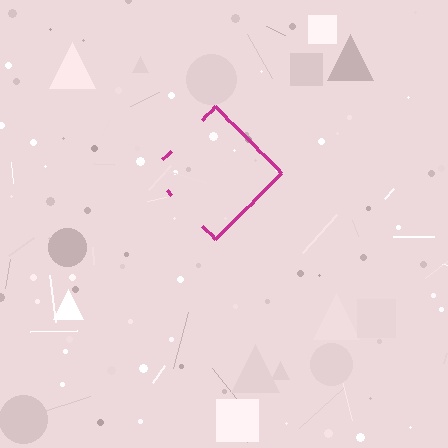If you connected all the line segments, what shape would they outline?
They would outline a diamond.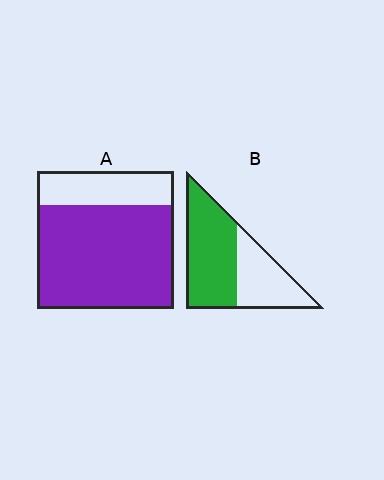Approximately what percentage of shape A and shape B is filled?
A is approximately 75% and B is approximately 60%.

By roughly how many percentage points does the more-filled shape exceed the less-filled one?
By roughly 15 percentage points (A over B).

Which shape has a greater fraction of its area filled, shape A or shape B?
Shape A.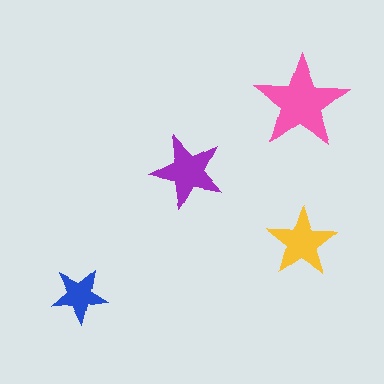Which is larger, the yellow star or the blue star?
The yellow one.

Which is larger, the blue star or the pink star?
The pink one.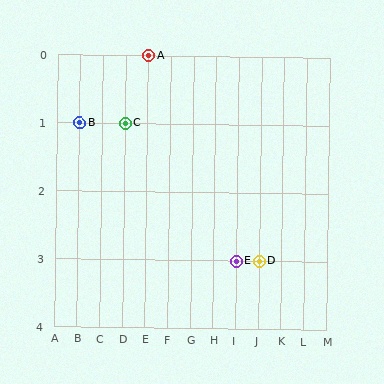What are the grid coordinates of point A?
Point A is at grid coordinates (E, 0).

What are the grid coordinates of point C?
Point C is at grid coordinates (D, 1).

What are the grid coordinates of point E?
Point E is at grid coordinates (I, 3).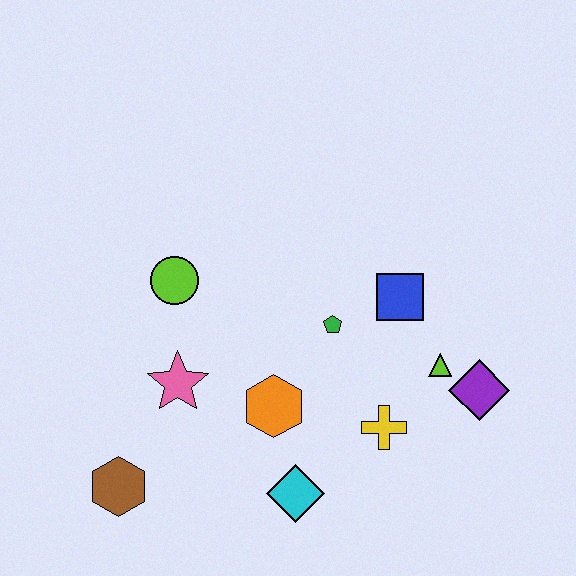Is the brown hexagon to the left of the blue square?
Yes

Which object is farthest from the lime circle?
The purple diamond is farthest from the lime circle.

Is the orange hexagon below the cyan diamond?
No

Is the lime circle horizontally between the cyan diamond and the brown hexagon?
Yes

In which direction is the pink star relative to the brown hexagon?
The pink star is above the brown hexagon.